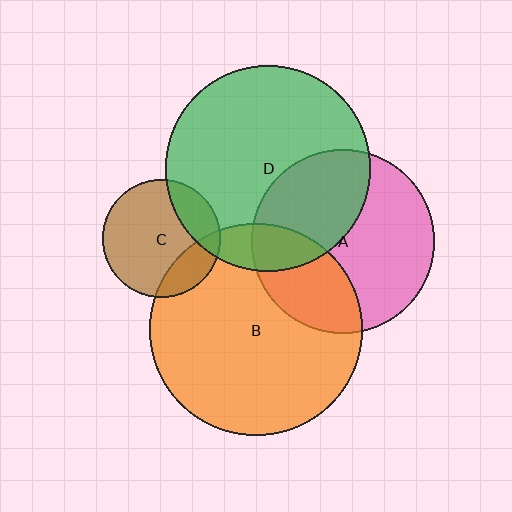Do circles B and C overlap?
Yes.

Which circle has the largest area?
Circle B (orange).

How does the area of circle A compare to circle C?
Approximately 2.4 times.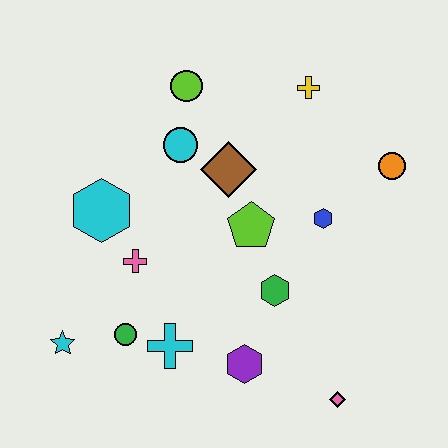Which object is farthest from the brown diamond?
The pink diamond is farthest from the brown diamond.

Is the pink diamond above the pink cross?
No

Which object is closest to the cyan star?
The green circle is closest to the cyan star.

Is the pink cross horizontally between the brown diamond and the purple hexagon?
No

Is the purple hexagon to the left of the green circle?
No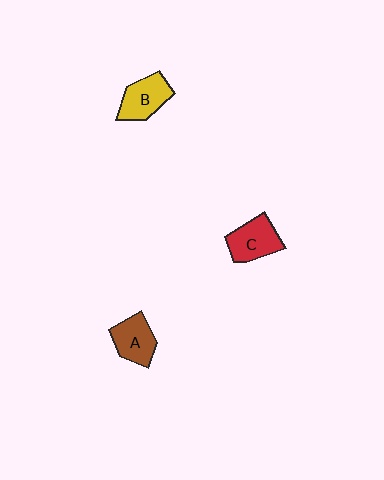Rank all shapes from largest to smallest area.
From largest to smallest: C (red), B (yellow), A (brown).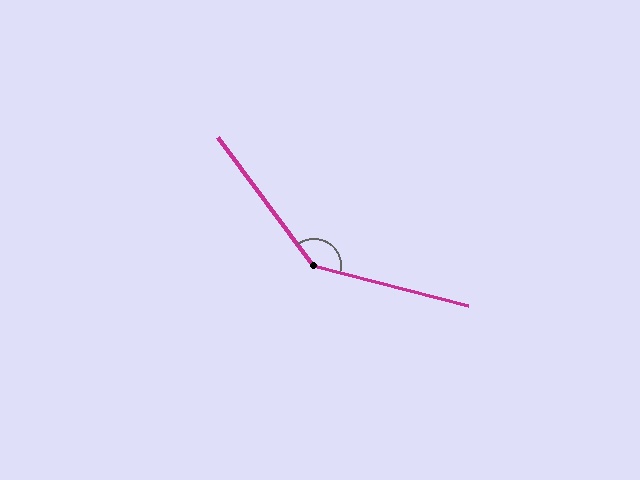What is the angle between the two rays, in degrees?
Approximately 141 degrees.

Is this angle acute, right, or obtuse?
It is obtuse.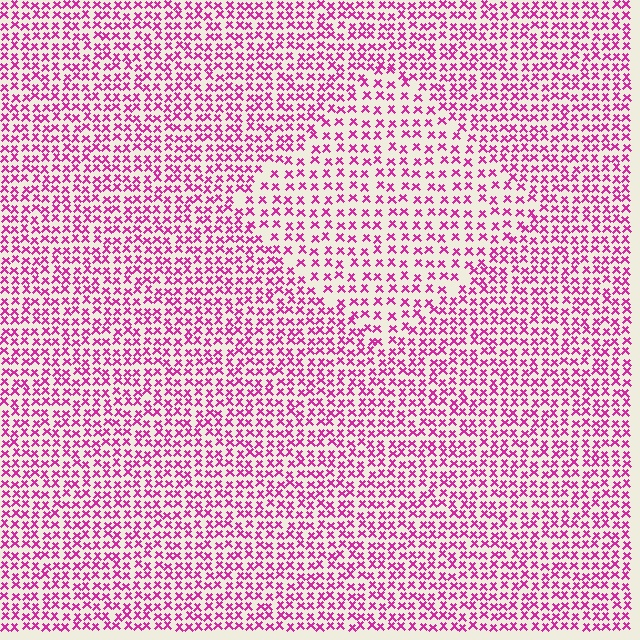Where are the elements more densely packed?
The elements are more densely packed outside the diamond boundary.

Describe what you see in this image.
The image contains small magenta elements arranged at two different densities. A diamond-shaped region is visible where the elements are less densely packed than the surrounding area.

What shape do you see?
I see a diamond.